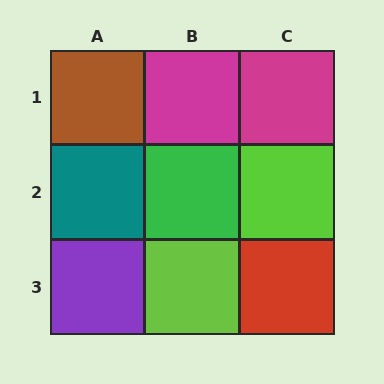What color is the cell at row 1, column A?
Brown.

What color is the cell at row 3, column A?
Purple.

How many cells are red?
1 cell is red.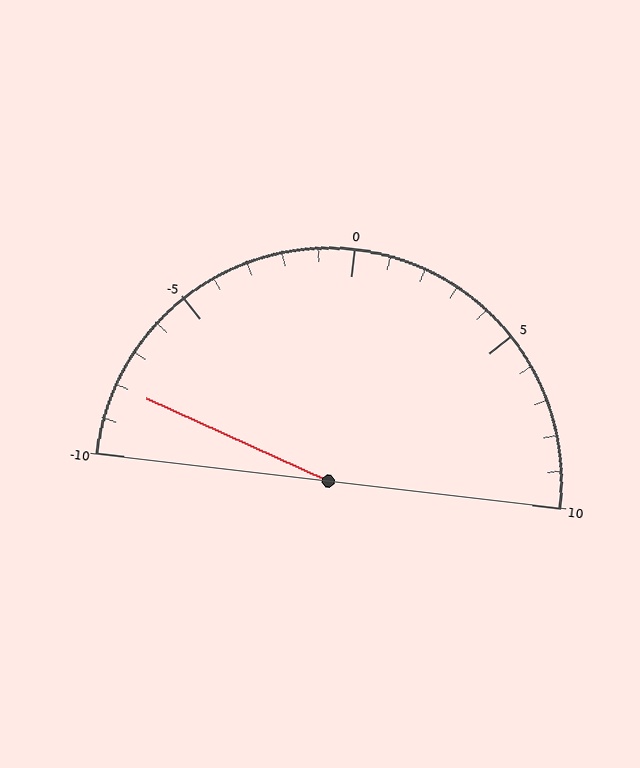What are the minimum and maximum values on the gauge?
The gauge ranges from -10 to 10.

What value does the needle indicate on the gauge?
The needle indicates approximately -8.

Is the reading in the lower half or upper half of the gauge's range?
The reading is in the lower half of the range (-10 to 10).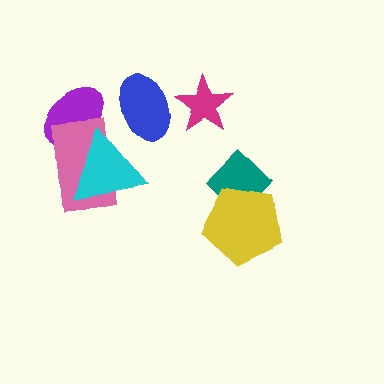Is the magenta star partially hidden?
Yes, it is partially covered by another shape.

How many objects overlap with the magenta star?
1 object overlaps with the magenta star.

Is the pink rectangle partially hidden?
Yes, it is partially covered by another shape.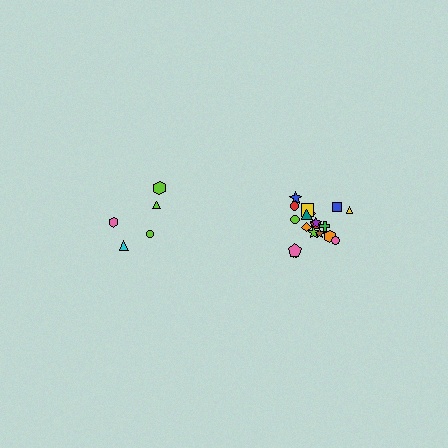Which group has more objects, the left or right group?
The right group.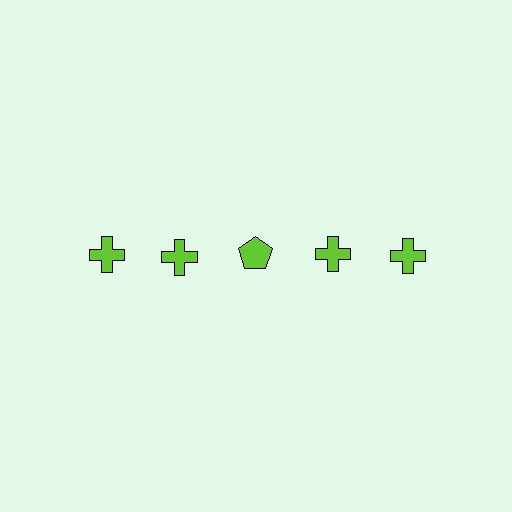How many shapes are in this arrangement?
There are 5 shapes arranged in a grid pattern.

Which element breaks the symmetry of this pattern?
The lime pentagon in the top row, center column breaks the symmetry. All other shapes are lime crosses.